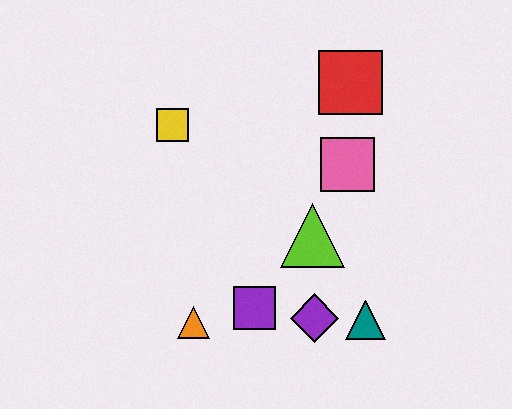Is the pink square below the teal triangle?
No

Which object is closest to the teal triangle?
The purple diamond is closest to the teal triangle.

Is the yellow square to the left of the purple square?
Yes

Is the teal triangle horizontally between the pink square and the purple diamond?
No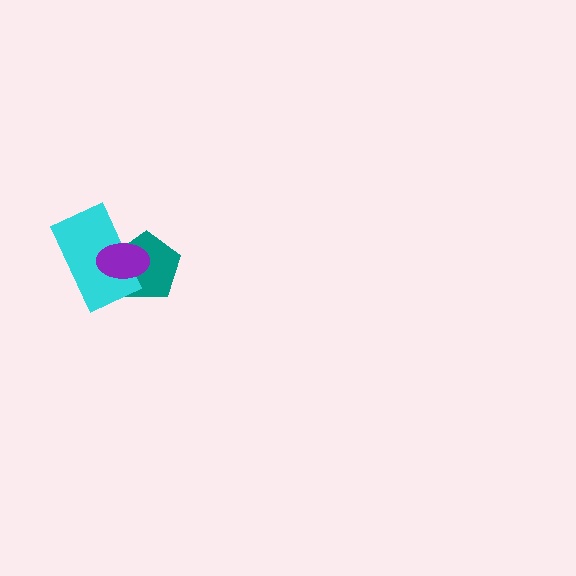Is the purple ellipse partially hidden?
No, no other shape covers it.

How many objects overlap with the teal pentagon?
2 objects overlap with the teal pentagon.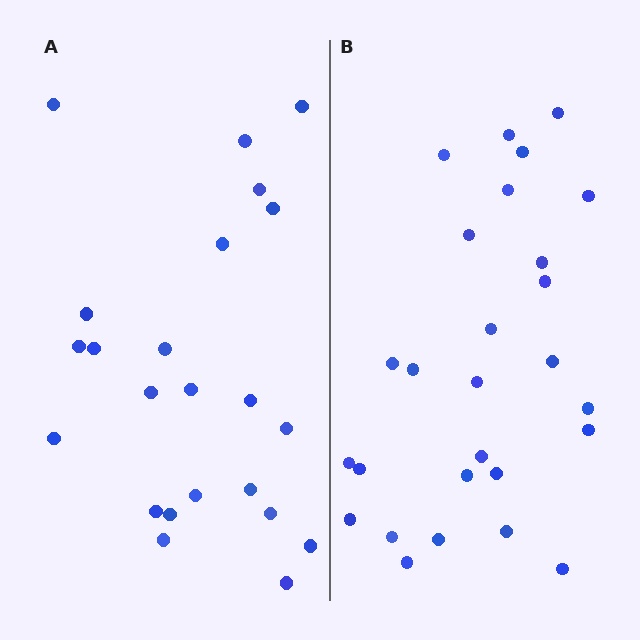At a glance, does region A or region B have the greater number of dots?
Region B (the right region) has more dots.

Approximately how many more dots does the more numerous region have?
Region B has about 4 more dots than region A.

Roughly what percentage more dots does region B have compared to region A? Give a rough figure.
About 15% more.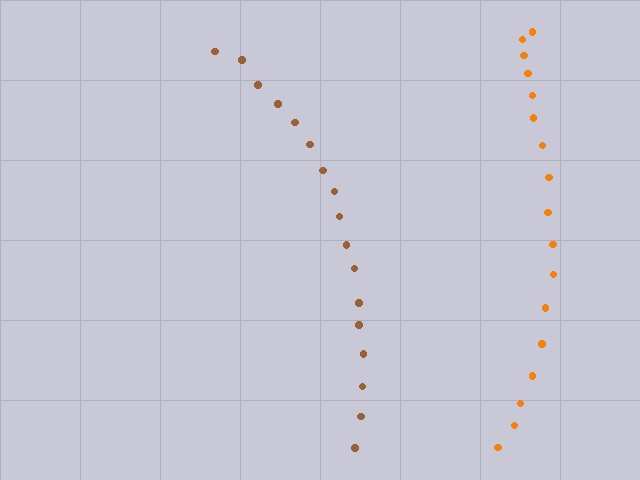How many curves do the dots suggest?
There are 2 distinct paths.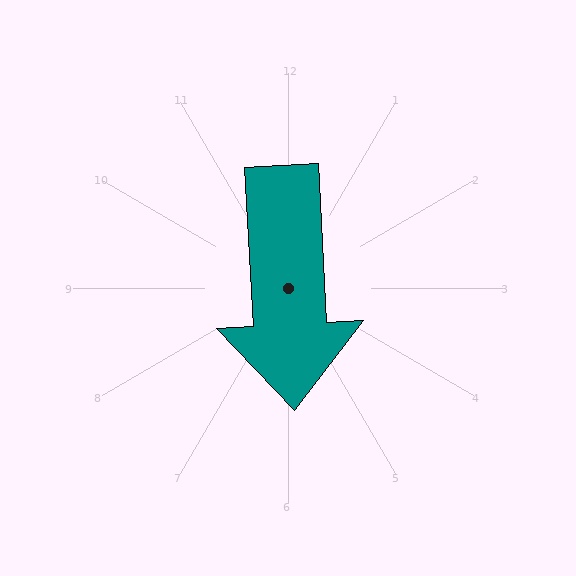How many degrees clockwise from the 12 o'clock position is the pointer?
Approximately 177 degrees.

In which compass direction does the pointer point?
South.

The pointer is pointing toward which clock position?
Roughly 6 o'clock.